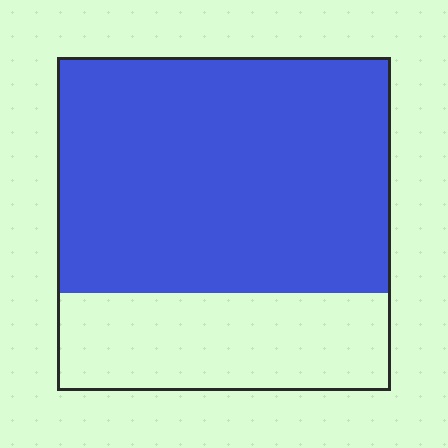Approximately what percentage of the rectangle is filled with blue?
Approximately 70%.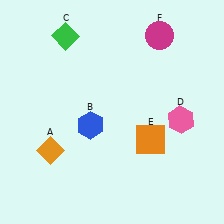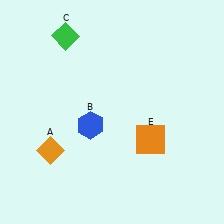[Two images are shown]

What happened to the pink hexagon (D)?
The pink hexagon (D) was removed in Image 2. It was in the bottom-right area of Image 1.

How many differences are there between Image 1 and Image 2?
There are 2 differences between the two images.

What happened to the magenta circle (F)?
The magenta circle (F) was removed in Image 2. It was in the top-right area of Image 1.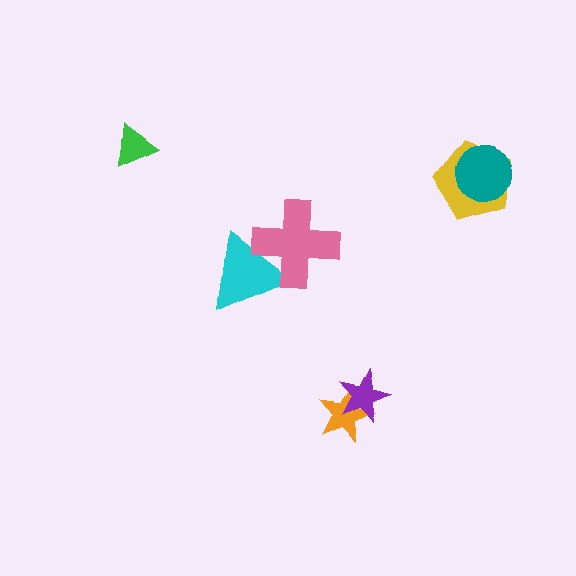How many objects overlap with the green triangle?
0 objects overlap with the green triangle.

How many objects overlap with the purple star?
1 object overlaps with the purple star.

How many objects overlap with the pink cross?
1 object overlaps with the pink cross.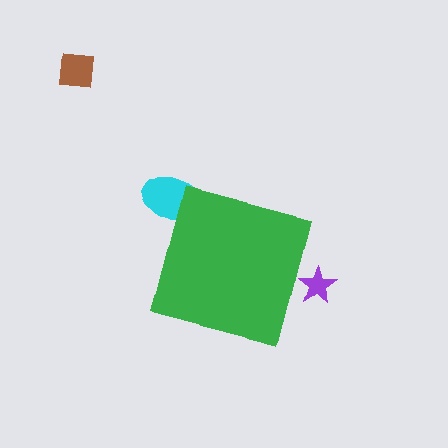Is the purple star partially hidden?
Yes, the purple star is partially hidden behind the green square.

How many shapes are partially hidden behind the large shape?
2 shapes are partially hidden.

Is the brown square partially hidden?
No, the brown square is fully visible.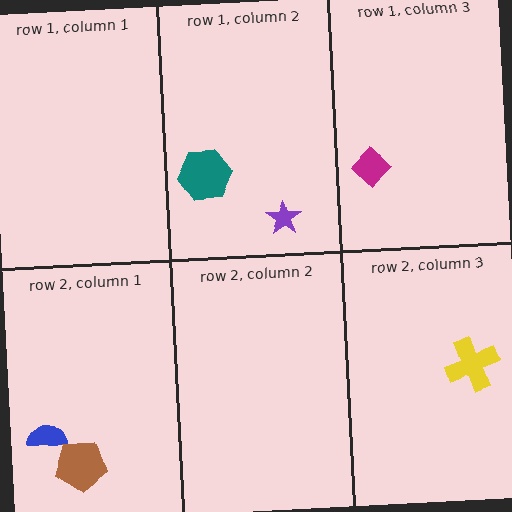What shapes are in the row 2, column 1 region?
The blue semicircle, the brown pentagon.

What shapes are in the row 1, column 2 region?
The purple star, the teal hexagon.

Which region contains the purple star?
The row 1, column 2 region.